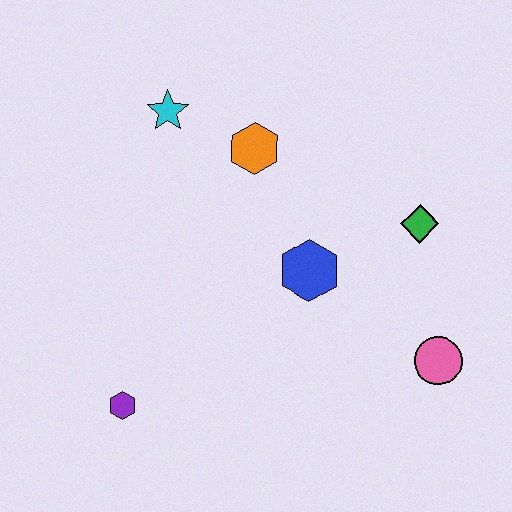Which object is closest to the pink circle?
The green diamond is closest to the pink circle.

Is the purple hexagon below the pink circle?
Yes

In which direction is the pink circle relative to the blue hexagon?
The pink circle is to the right of the blue hexagon.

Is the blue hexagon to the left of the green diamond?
Yes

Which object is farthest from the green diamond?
The purple hexagon is farthest from the green diamond.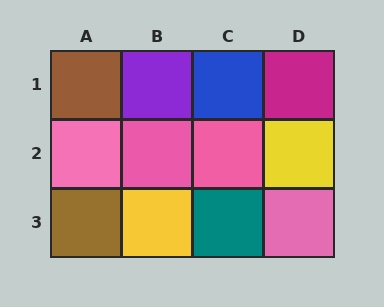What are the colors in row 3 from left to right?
Brown, yellow, teal, pink.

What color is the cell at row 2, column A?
Pink.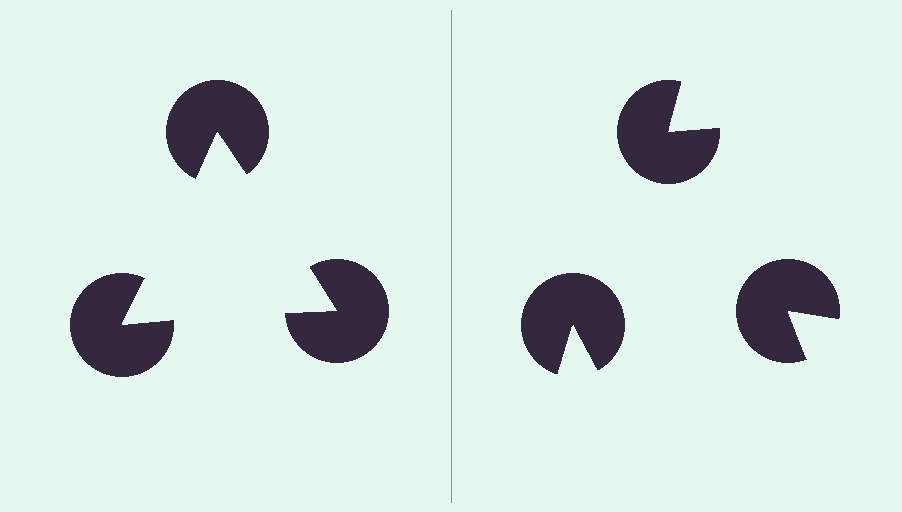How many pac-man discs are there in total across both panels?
6 — 3 on each side.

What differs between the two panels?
The pac-man discs are positioned identically on both sides; only the wedge orientations differ. On the left they align to a triangle; on the right they are misaligned.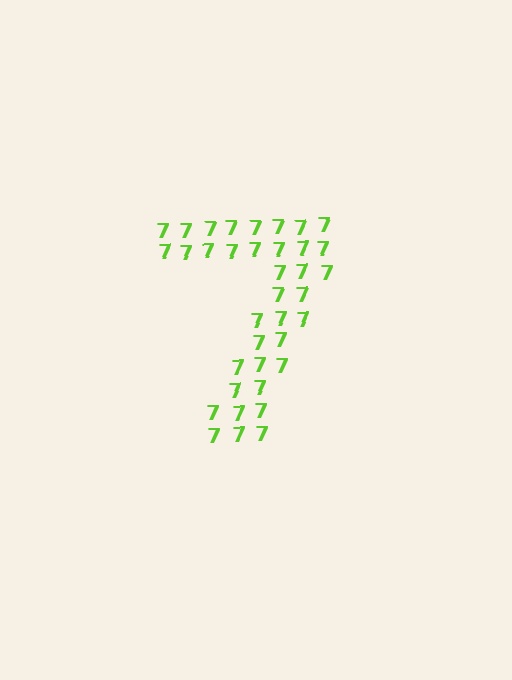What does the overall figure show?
The overall figure shows the digit 7.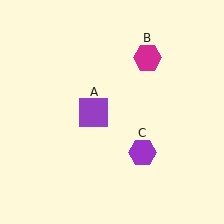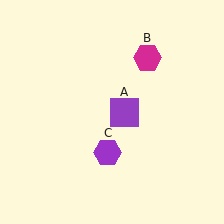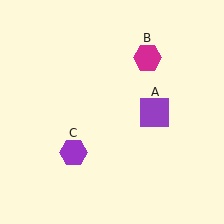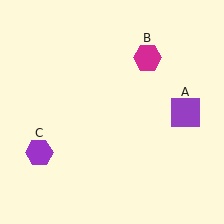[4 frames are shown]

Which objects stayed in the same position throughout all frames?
Magenta hexagon (object B) remained stationary.